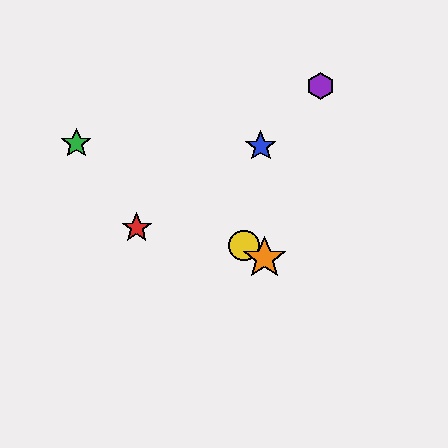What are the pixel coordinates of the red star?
The red star is at (137, 228).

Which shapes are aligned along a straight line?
The green star, the yellow circle, the orange star are aligned along a straight line.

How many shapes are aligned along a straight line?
3 shapes (the green star, the yellow circle, the orange star) are aligned along a straight line.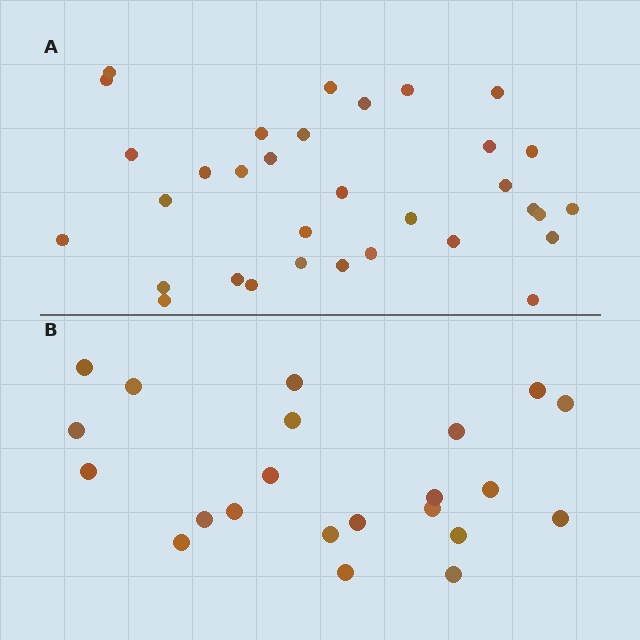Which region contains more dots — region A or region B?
Region A (the top region) has more dots.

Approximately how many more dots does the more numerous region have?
Region A has roughly 12 or so more dots than region B.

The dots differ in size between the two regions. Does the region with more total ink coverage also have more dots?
No. Region B has more total ink coverage because its dots are larger, but region A actually contains more individual dots. Total area can be misleading — the number of items is what matters here.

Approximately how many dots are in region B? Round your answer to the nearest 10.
About 20 dots. (The exact count is 22, which rounds to 20.)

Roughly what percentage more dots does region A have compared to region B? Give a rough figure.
About 50% more.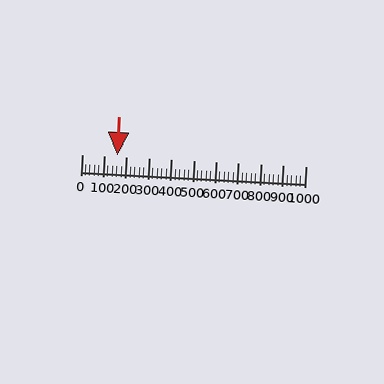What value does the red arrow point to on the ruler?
The red arrow points to approximately 160.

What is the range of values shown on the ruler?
The ruler shows values from 0 to 1000.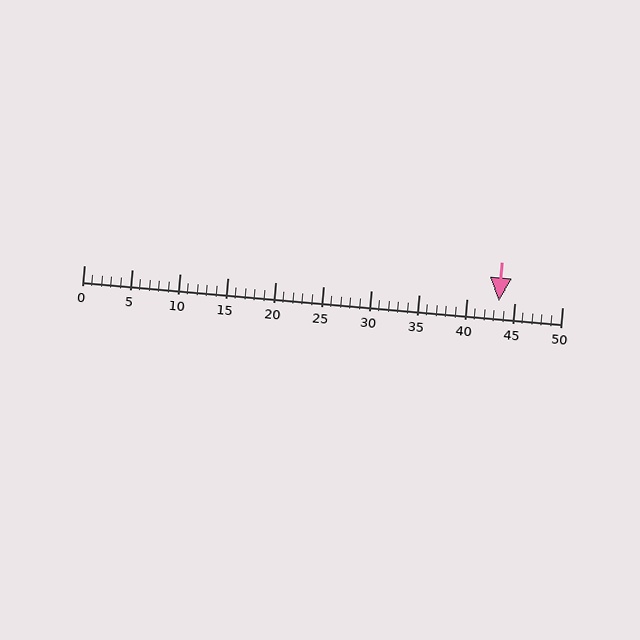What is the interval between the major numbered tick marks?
The major tick marks are spaced 5 units apart.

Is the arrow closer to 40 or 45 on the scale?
The arrow is closer to 45.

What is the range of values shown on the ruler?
The ruler shows values from 0 to 50.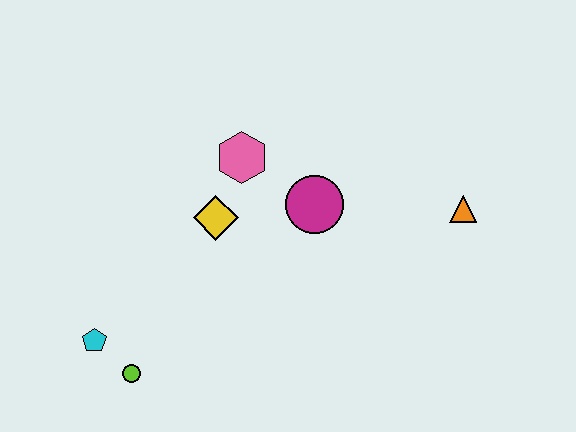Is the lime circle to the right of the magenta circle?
No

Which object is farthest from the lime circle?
The orange triangle is farthest from the lime circle.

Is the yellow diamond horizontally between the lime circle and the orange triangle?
Yes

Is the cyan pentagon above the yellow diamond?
No